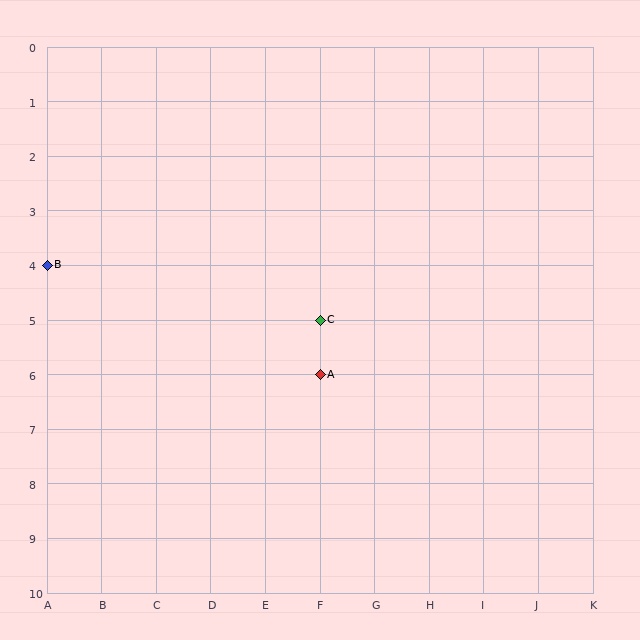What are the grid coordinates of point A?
Point A is at grid coordinates (F, 6).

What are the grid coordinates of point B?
Point B is at grid coordinates (A, 4).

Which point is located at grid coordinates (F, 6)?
Point A is at (F, 6).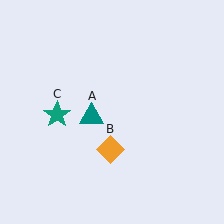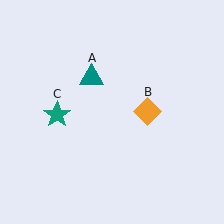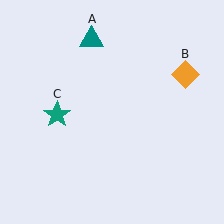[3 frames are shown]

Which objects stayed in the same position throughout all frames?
Teal star (object C) remained stationary.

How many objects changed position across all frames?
2 objects changed position: teal triangle (object A), orange diamond (object B).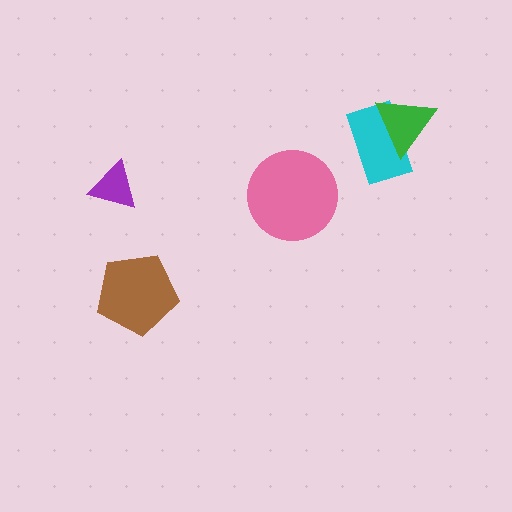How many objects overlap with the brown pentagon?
0 objects overlap with the brown pentagon.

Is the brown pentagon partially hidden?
No, no other shape covers it.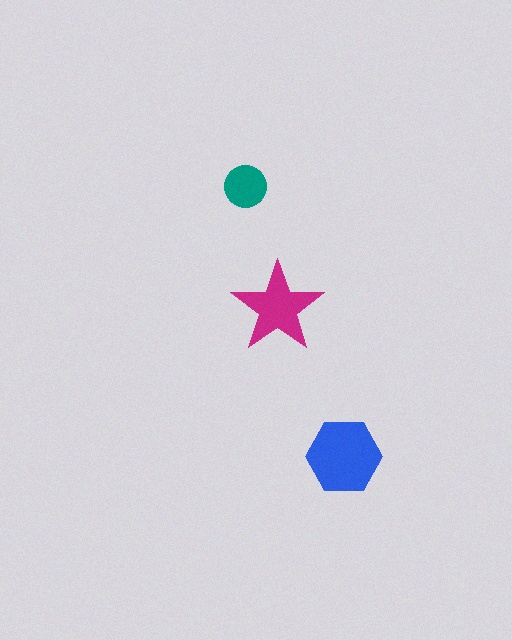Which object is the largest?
The blue hexagon.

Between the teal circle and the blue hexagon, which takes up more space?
The blue hexagon.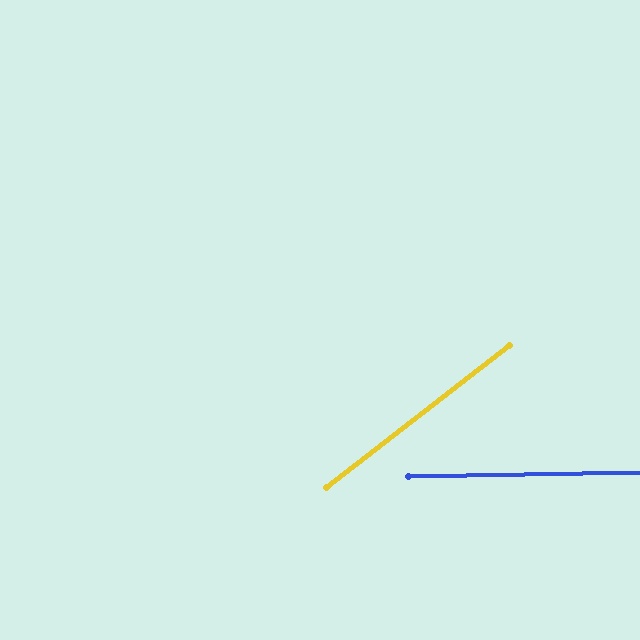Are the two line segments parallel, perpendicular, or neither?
Neither parallel nor perpendicular — they differ by about 37°.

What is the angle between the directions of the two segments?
Approximately 37 degrees.